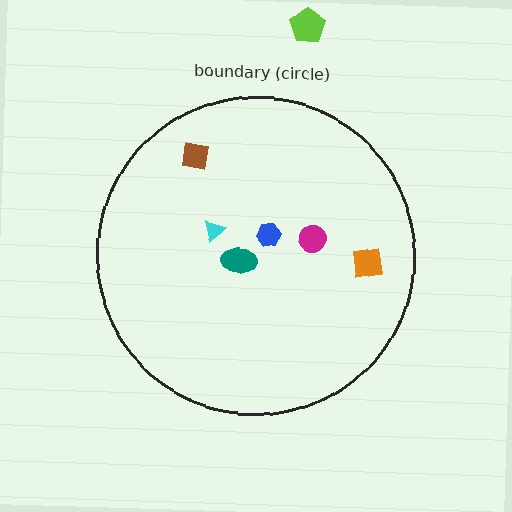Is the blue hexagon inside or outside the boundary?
Inside.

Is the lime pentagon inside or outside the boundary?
Outside.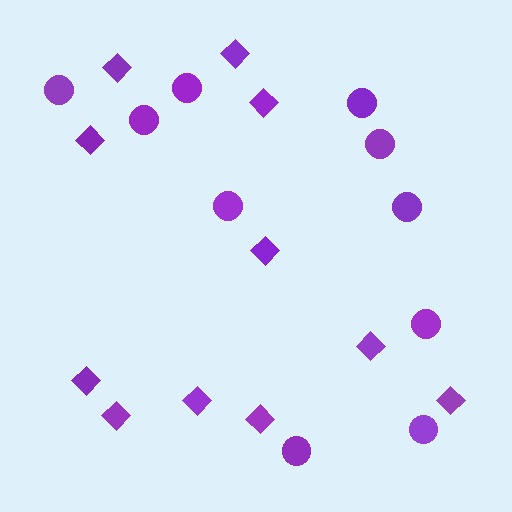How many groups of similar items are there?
There are 2 groups: one group of diamonds (11) and one group of circles (10).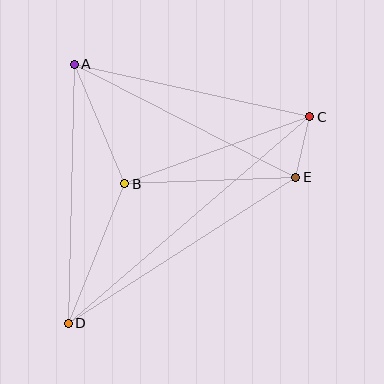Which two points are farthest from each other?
Points C and D are farthest from each other.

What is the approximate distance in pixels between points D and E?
The distance between D and E is approximately 270 pixels.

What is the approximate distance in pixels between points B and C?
The distance between B and C is approximately 197 pixels.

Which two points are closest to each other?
Points C and E are closest to each other.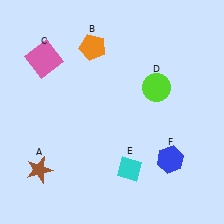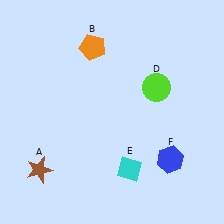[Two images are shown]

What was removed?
The pink square (C) was removed in Image 2.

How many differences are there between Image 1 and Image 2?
There is 1 difference between the two images.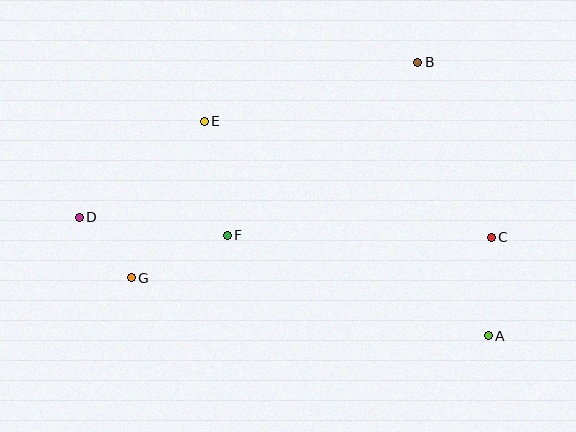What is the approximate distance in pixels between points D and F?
The distance between D and F is approximately 149 pixels.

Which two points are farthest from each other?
Points A and D are farthest from each other.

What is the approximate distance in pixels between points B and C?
The distance between B and C is approximately 190 pixels.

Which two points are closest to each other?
Points D and G are closest to each other.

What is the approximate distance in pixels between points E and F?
The distance between E and F is approximately 117 pixels.